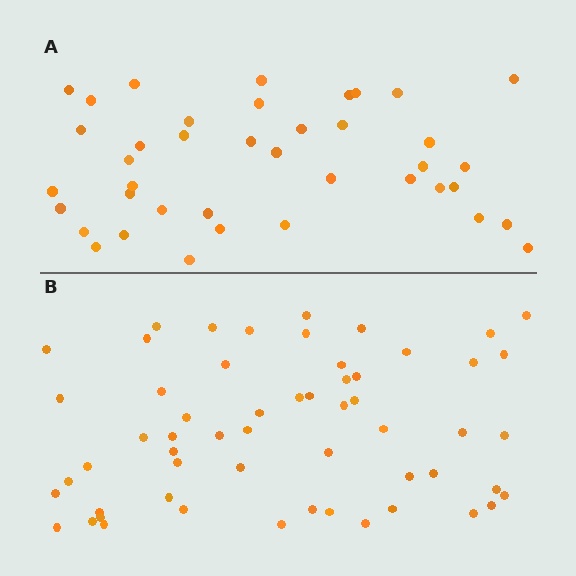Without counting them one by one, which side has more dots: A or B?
Region B (the bottom region) has more dots.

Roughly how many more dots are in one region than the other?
Region B has approximately 15 more dots than region A.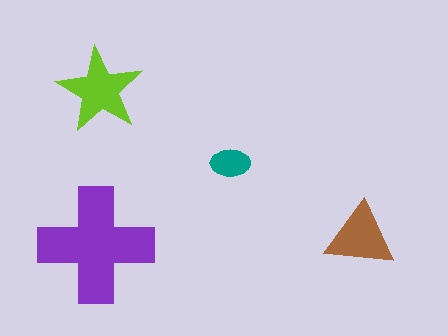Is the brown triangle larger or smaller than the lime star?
Smaller.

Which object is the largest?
The purple cross.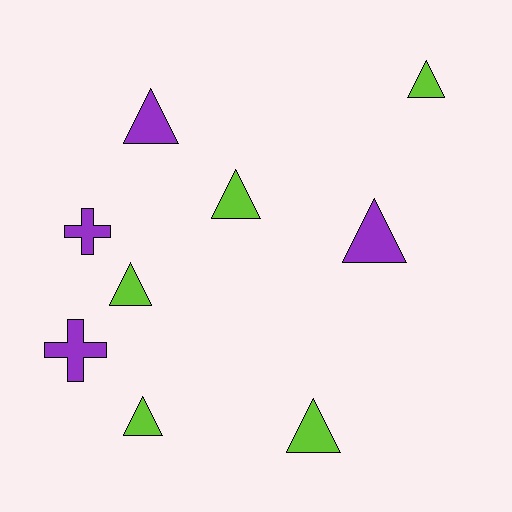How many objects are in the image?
There are 9 objects.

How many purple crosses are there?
There are 2 purple crosses.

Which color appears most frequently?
Lime, with 5 objects.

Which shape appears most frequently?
Triangle, with 7 objects.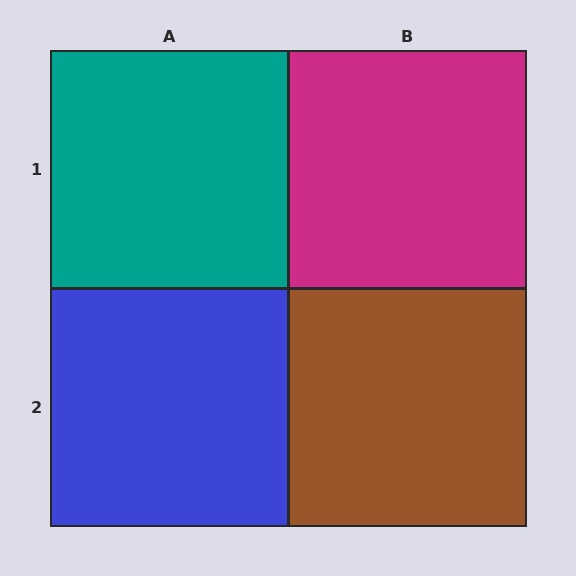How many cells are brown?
1 cell is brown.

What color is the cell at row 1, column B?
Magenta.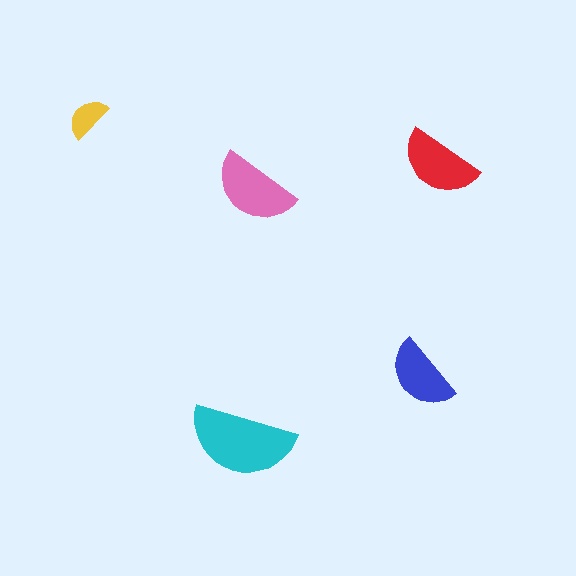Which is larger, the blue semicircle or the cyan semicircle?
The cyan one.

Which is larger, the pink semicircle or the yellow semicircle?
The pink one.